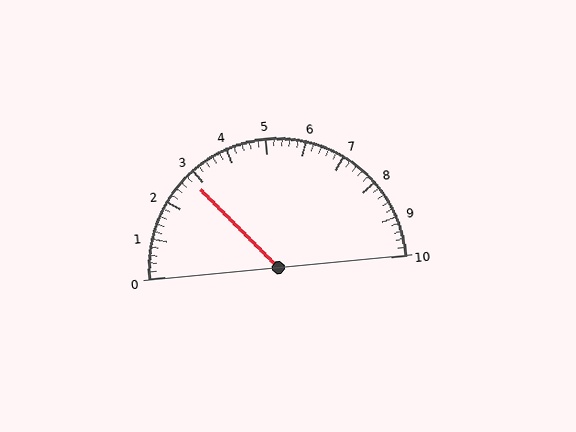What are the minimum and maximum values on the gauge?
The gauge ranges from 0 to 10.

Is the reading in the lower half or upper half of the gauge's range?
The reading is in the lower half of the range (0 to 10).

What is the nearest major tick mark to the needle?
The nearest major tick mark is 3.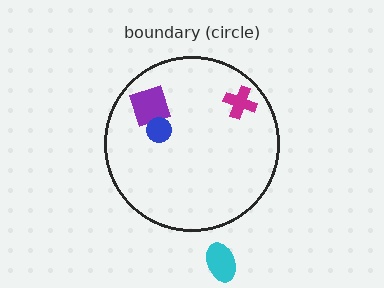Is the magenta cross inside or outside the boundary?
Inside.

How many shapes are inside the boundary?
3 inside, 1 outside.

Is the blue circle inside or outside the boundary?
Inside.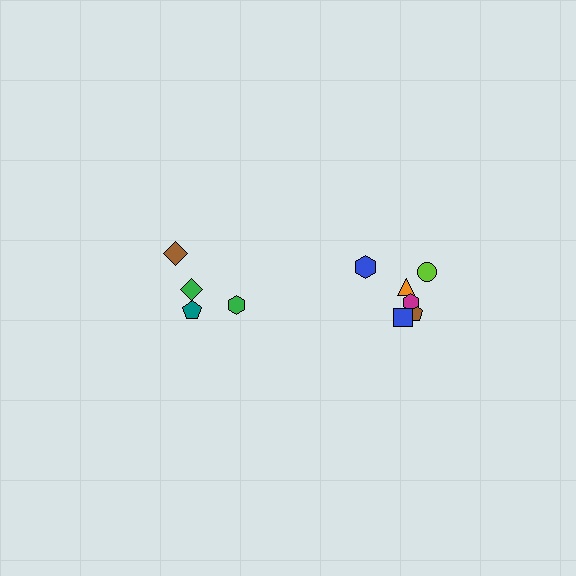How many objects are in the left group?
There are 4 objects.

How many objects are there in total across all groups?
There are 10 objects.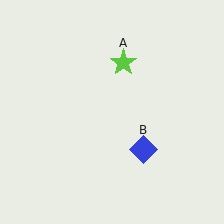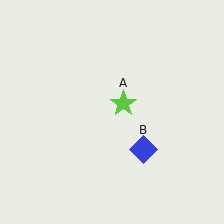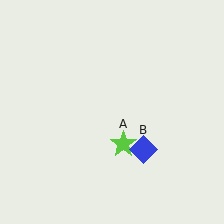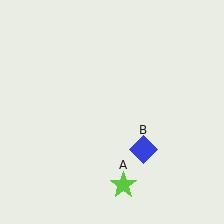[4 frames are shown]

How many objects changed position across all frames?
1 object changed position: lime star (object A).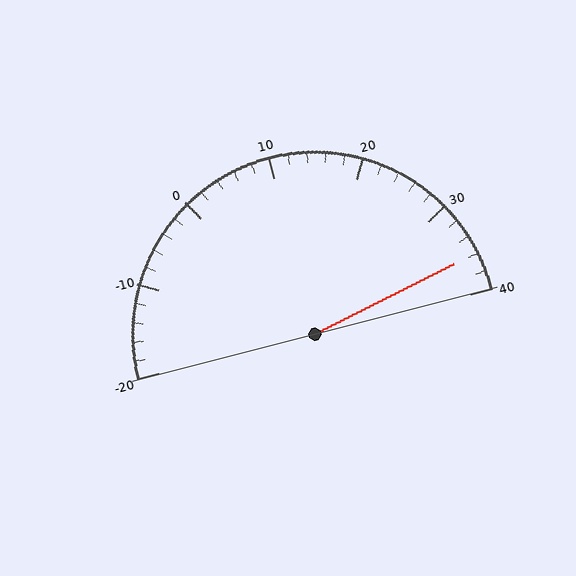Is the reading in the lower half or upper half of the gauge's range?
The reading is in the upper half of the range (-20 to 40).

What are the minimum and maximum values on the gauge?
The gauge ranges from -20 to 40.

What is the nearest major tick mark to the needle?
The nearest major tick mark is 40.